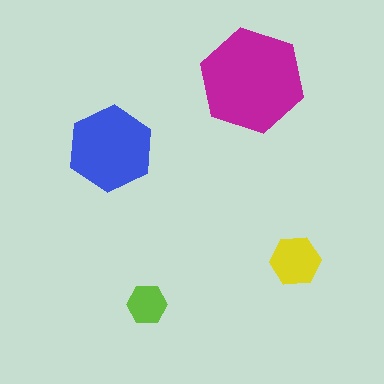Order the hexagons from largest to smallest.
the magenta one, the blue one, the yellow one, the lime one.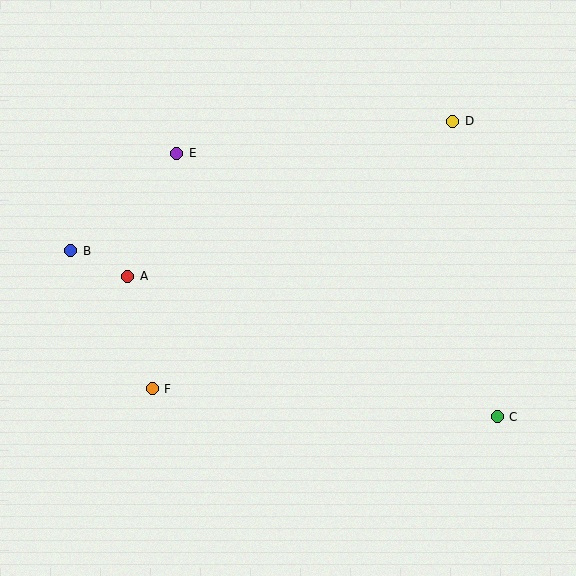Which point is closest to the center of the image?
Point A at (128, 276) is closest to the center.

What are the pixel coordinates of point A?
Point A is at (128, 276).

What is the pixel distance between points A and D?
The distance between A and D is 360 pixels.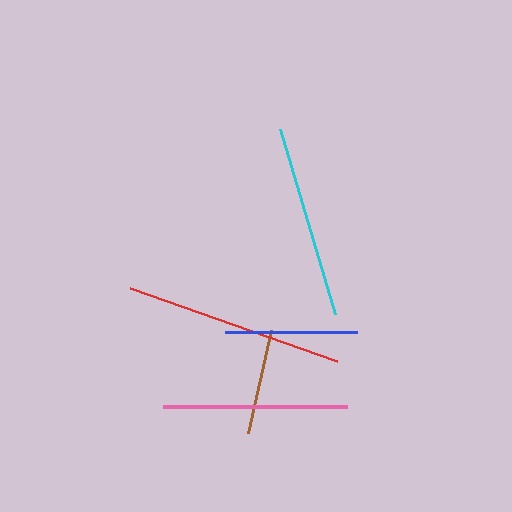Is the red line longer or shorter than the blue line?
The red line is longer than the blue line.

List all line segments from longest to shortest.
From longest to shortest: red, cyan, pink, blue, brown.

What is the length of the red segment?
The red segment is approximately 220 pixels long.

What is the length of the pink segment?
The pink segment is approximately 184 pixels long.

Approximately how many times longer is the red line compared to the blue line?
The red line is approximately 1.7 times the length of the blue line.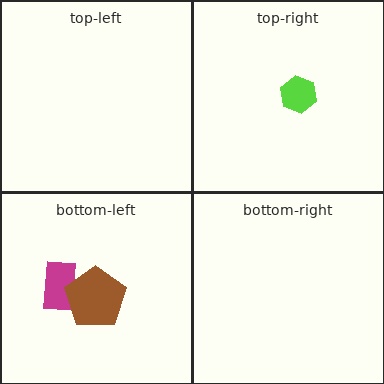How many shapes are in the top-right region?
1.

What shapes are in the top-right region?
The lime hexagon.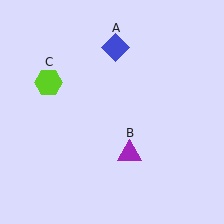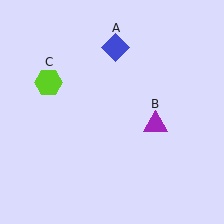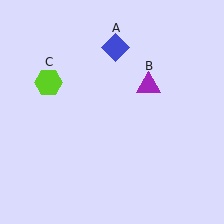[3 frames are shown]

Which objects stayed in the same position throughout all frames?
Blue diamond (object A) and lime hexagon (object C) remained stationary.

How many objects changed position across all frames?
1 object changed position: purple triangle (object B).